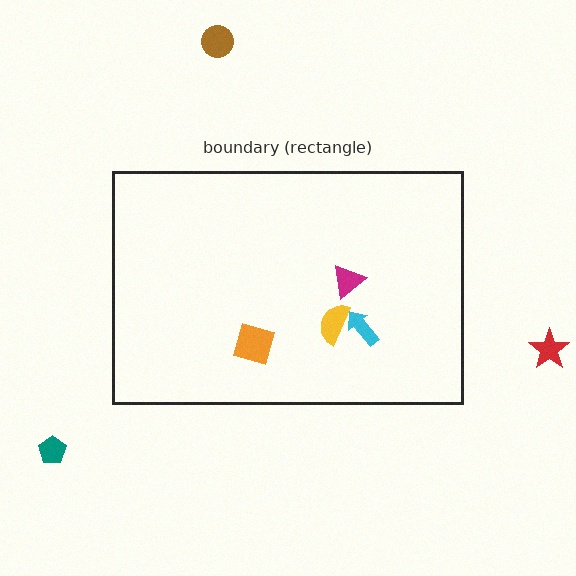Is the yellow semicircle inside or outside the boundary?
Inside.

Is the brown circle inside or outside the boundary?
Outside.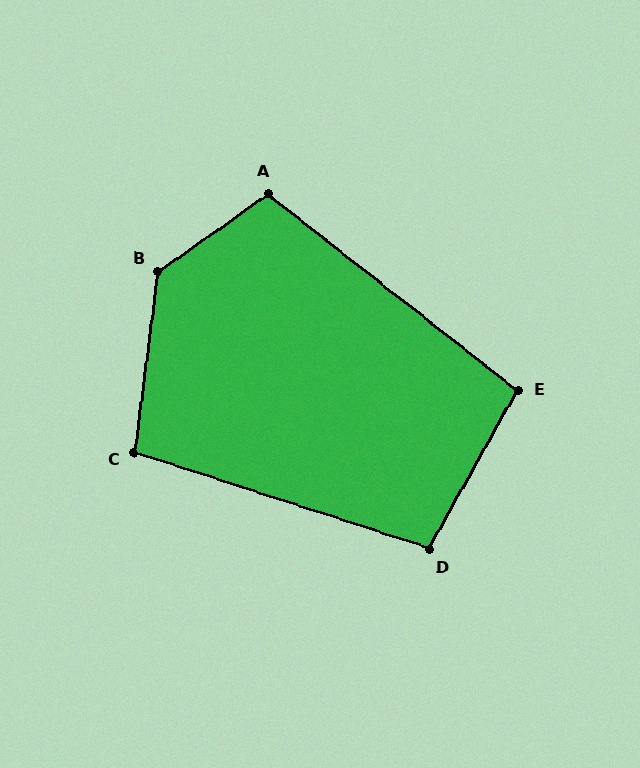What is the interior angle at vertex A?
Approximately 106 degrees (obtuse).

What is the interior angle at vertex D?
Approximately 101 degrees (obtuse).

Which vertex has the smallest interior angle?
E, at approximately 99 degrees.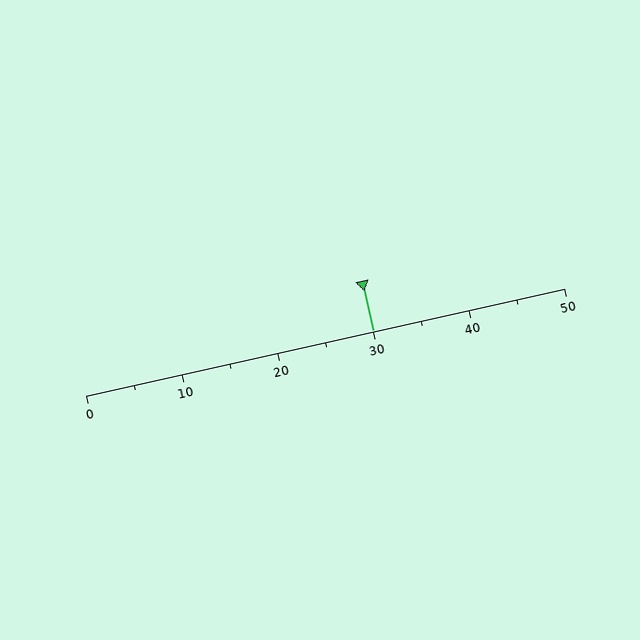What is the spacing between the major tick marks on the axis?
The major ticks are spaced 10 apart.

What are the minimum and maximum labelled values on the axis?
The axis runs from 0 to 50.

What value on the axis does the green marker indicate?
The marker indicates approximately 30.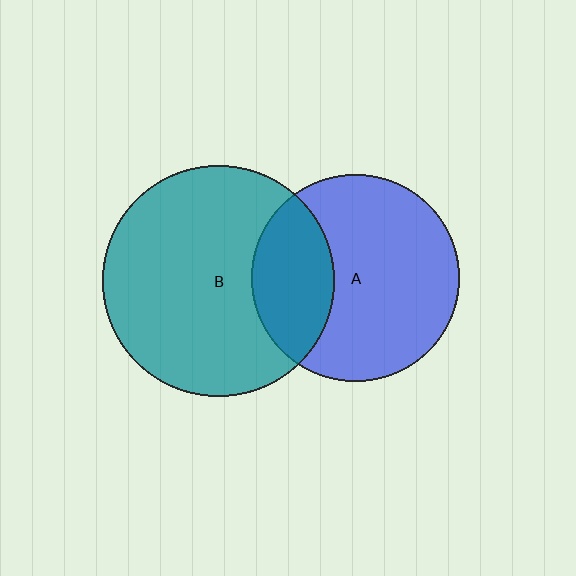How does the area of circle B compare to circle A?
Approximately 1.2 times.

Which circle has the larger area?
Circle B (teal).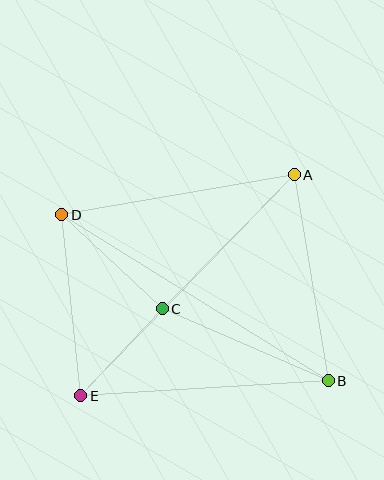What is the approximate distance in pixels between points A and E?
The distance between A and E is approximately 307 pixels.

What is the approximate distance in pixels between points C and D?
The distance between C and D is approximately 138 pixels.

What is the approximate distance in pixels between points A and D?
The distance between A and D is approximately 236 pixels.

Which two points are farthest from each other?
Points B and D are farthest from each other.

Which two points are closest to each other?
Points C and E are closest to each other.